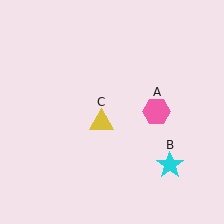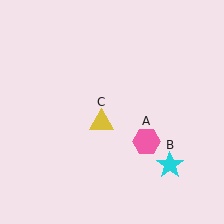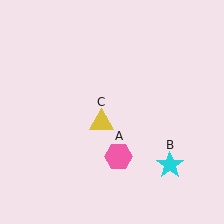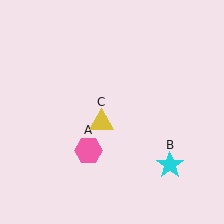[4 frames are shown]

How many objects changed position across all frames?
1 object changed position: pink hexagon (object A).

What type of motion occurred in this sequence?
The pink hexagon (object A) rotated clockwise around the center of the scene.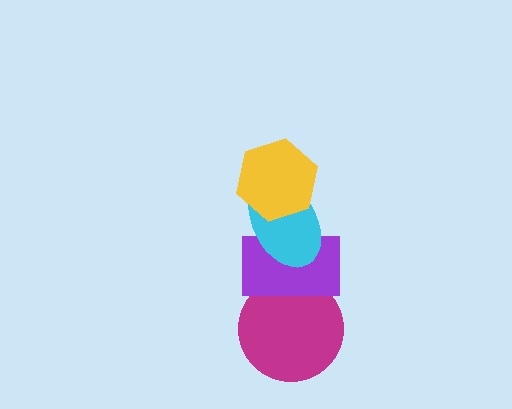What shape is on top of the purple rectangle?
The cyan ellipse is on top of the purple rectangle.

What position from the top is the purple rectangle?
The purple rectangle is 3rd from the top.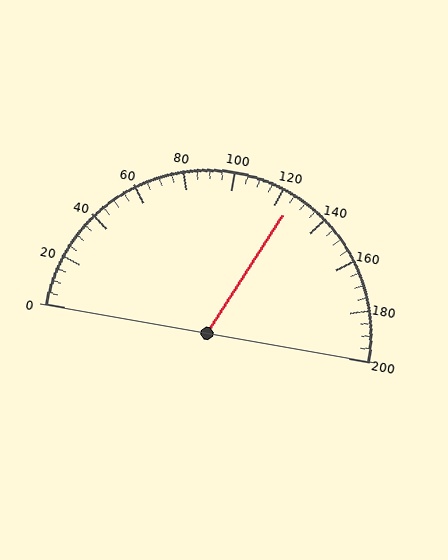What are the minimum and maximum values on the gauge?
The gauge ranges from 0 to 200.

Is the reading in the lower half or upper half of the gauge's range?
The reading is in the upper half of the range (0 to 200).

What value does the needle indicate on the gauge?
The needle indicates approximately 125.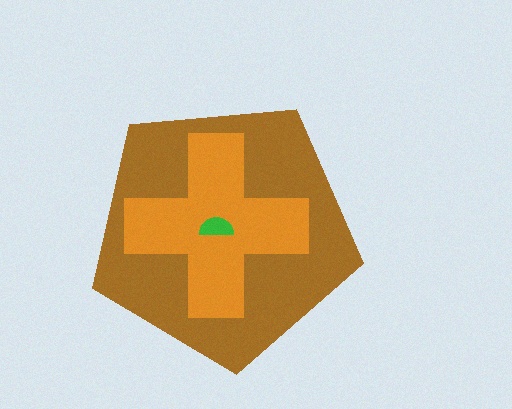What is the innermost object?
The green semicircle.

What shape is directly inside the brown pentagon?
The orange cross.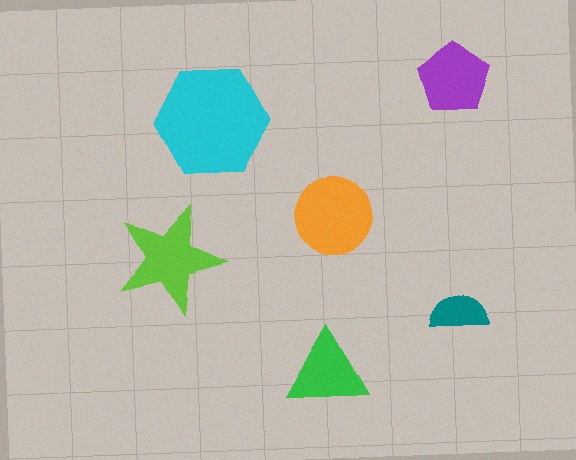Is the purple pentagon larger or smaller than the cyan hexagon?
Smaller.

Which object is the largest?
The cyan hexagon.